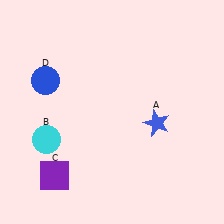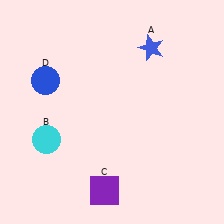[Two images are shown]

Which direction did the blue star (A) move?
The blue star (A) moved up.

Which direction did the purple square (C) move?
The purple square (C) moved right.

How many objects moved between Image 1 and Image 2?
2 objects moved between the two images.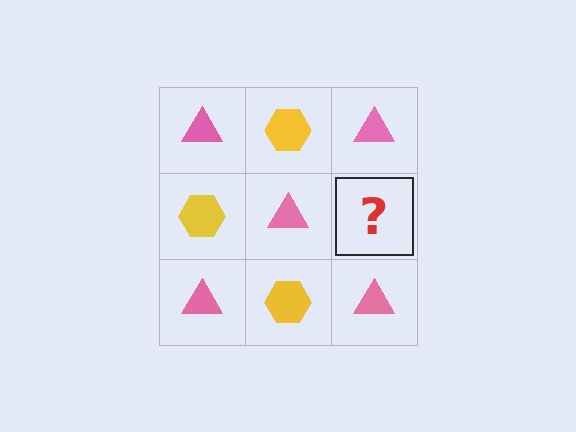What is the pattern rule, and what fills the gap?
The rule is that it alternates pink triangle and yellow hexagon in a checkerboard pattern. The gap should be filled with a yellow hexagon.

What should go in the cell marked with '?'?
The missing cell should contain a yellow hexagon.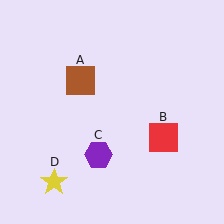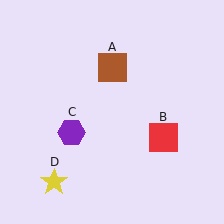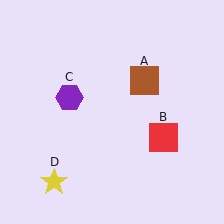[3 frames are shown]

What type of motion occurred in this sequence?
The brown square (object A), purple hexagon (object C) rotated clockwise around the center of the scene.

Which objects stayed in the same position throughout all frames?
Red square (object B) and yellow star (object D) remained stationary.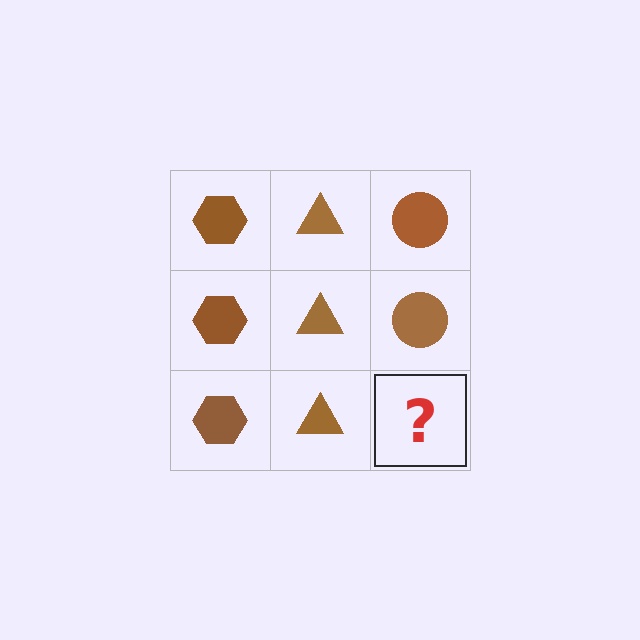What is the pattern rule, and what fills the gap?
The rule is that each column has a consistent shape. The gap should be filled with a brown circle.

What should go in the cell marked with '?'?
The missing cell should contain a brown circle.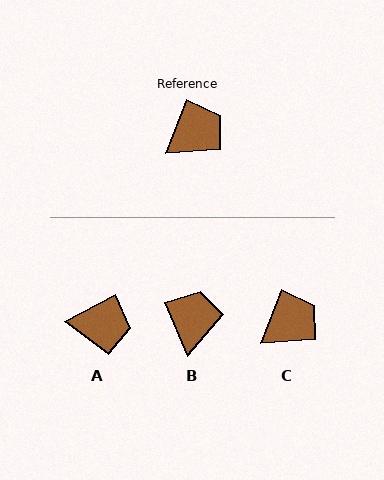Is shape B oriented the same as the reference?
No, it is off by about 44 degrees.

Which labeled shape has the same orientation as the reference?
C.